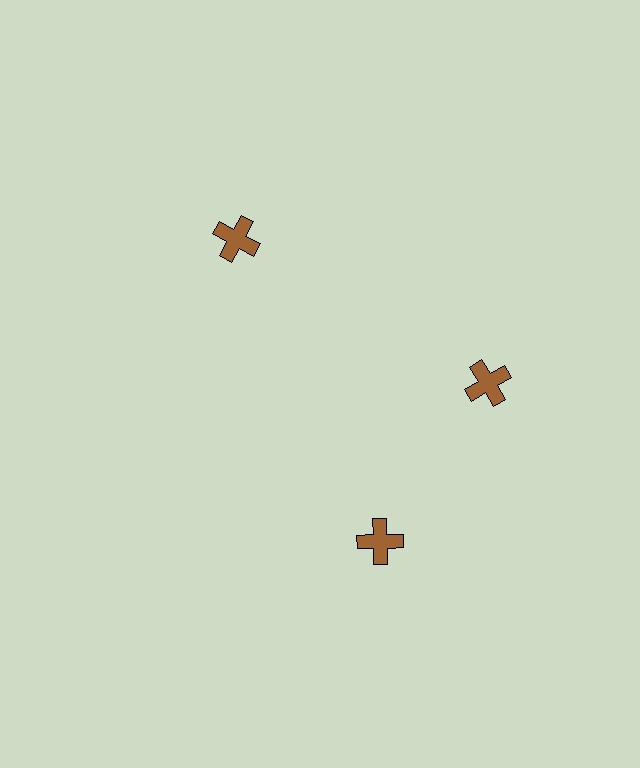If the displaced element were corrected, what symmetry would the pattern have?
It would have 3-fold rotational symmetry — the pattern would map onto itself every 120 degrees.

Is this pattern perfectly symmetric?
No. The 3 brown crosses are arranged in a ring, but one element near the 7 o'clock position is rotated out of alignment along the ring, breaking the 3-fold rotational symmetry.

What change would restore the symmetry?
The symmetry would be restored by rotating it back into even spacing with its neighbors so that all 3 crosses sit at equal angles and equal distance from the center.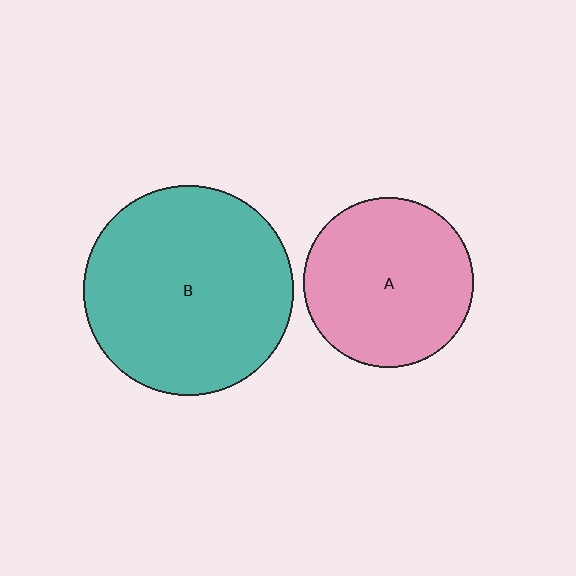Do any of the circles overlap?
No, none of the circles overlap.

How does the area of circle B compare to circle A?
Approximately 1.5 times.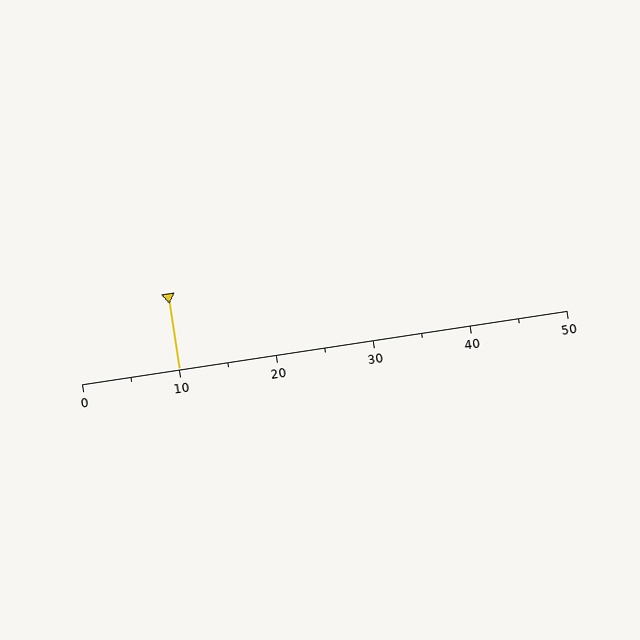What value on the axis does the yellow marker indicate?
The marker indicates approximately 10.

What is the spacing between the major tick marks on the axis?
The major ticks are spaced 10 apart.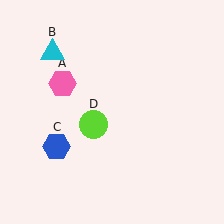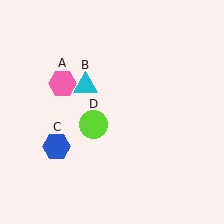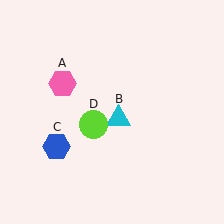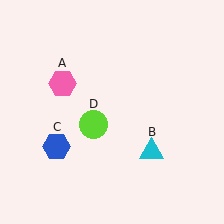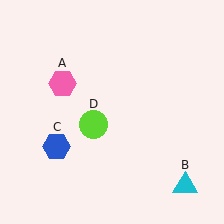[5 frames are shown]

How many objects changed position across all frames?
1 object changed position: cyan triangle (object B).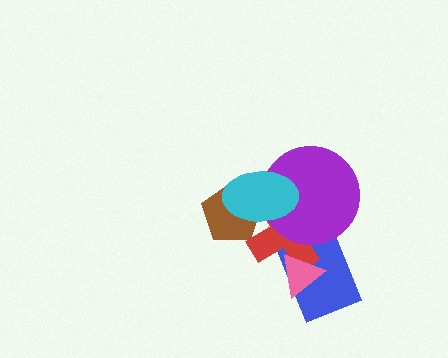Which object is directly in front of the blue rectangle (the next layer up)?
The red cross is directly in front of the blue rectangle.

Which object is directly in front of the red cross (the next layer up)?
The pink triangle is directly in front of the red cross.